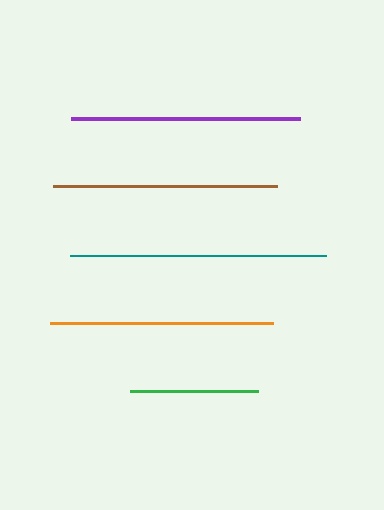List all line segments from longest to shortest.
From longest to shortest: teal, purple, brown, orange, green.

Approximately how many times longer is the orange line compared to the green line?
The orange line is approximately 1.7 times the length of the green line.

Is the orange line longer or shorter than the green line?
The orange line is longer than the green line.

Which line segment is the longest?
The teal line is the longest at approximately 256 pixels.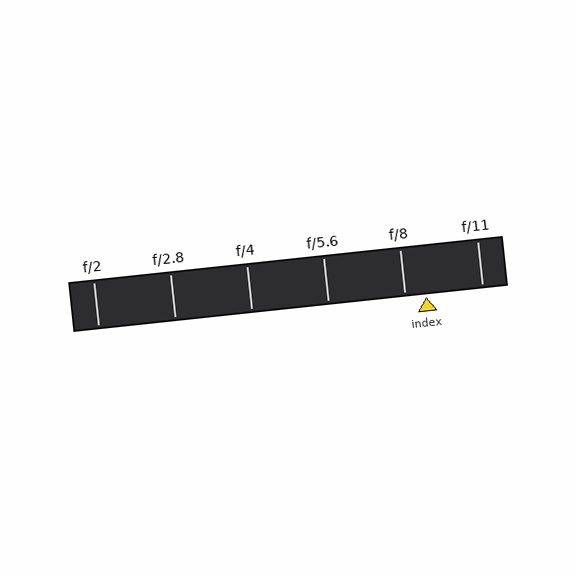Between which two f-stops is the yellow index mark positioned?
The index mark is between f/8 and f/11.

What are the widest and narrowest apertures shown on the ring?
The widest aperture shown is f/2 and the narrowest is f/11.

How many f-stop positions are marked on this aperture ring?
There are 6 f-stop positions marked.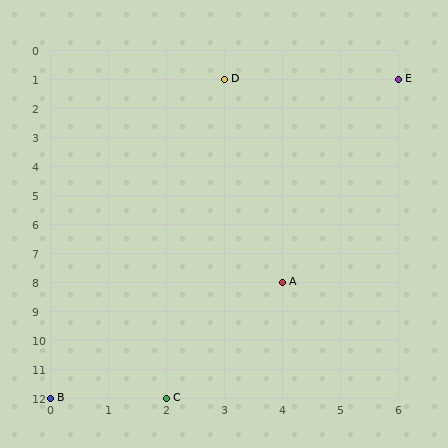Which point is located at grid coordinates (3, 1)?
Point D is at (3, 1).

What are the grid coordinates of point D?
Point D is at grid coordinates (3, 1).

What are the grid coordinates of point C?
Point C is at grid coordinates (2, 12).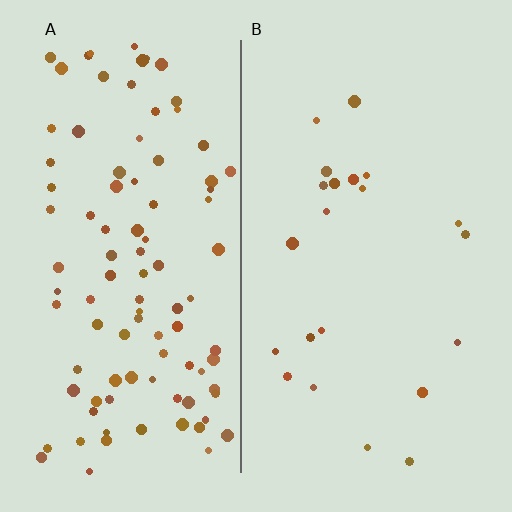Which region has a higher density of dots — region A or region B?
A (the left).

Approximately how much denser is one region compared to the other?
Approximately 4.5× — region A over region B.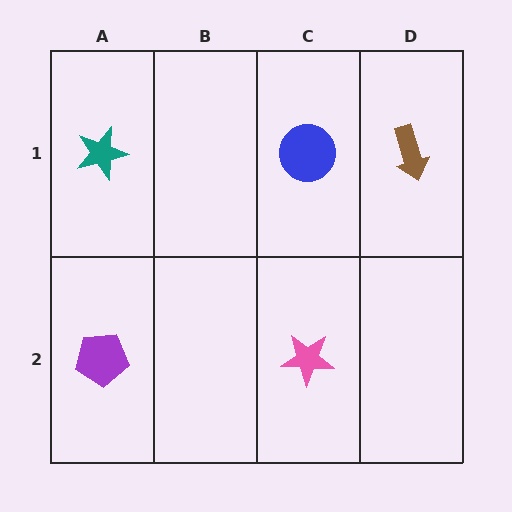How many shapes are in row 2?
2 shapes.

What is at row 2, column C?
A pink star.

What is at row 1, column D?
A brown arrow.